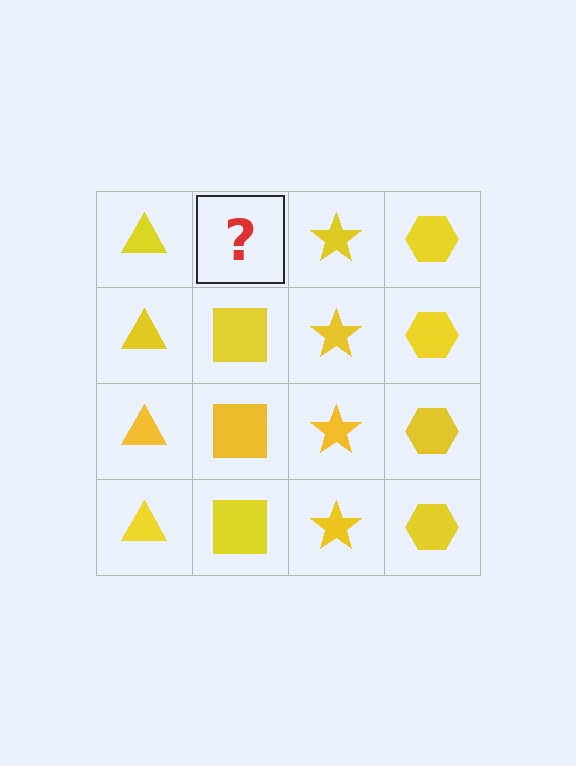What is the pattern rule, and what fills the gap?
The rule is that each column has a consistent shape. The gap should be filled with a yellow square.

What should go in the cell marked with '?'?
The missing cell should contain a yellow square.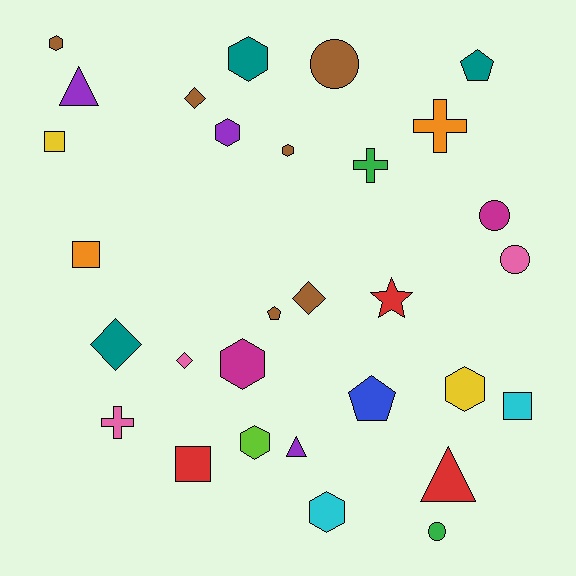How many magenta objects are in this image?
There are 2 magenta objects.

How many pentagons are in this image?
There are 3 pentagons.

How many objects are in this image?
There are 30 objects.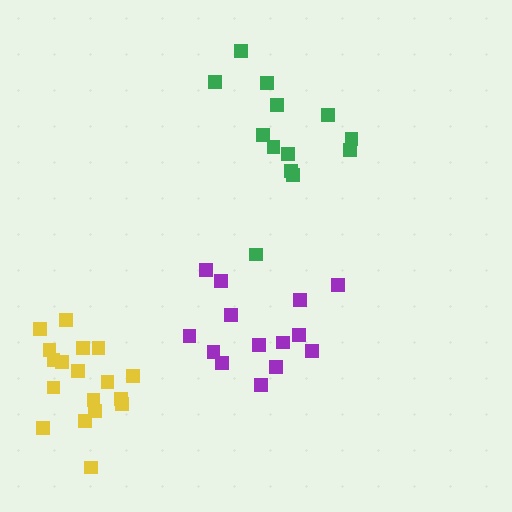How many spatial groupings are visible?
There are 3 spatial groupings.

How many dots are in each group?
Group 1: 14 dots, Group 2: 13 dots, Group 3: 18 dots (45 total).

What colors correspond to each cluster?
The clusters are colored: purple, green, yellow.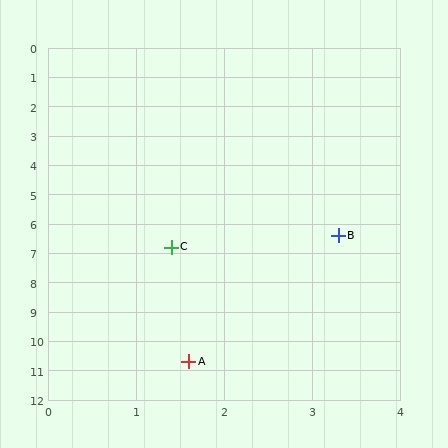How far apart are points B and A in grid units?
Points B and A are about 4.6 grid units apart.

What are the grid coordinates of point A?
Point A is at approximately (1.6, 10.7).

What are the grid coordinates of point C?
Point C is at approximately (1.4, 6.8).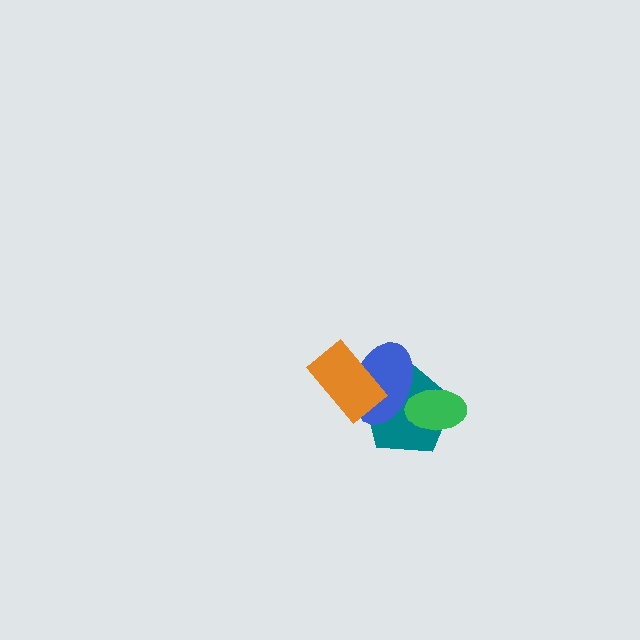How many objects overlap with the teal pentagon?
3 objects overlap with the teal pentagon.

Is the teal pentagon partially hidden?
Yes, it is partially covered by another shape.